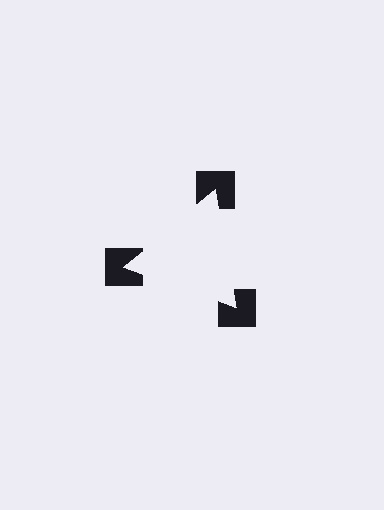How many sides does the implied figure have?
3 sides.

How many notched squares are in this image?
There are 3 — one at each vertex of the illusory triangle.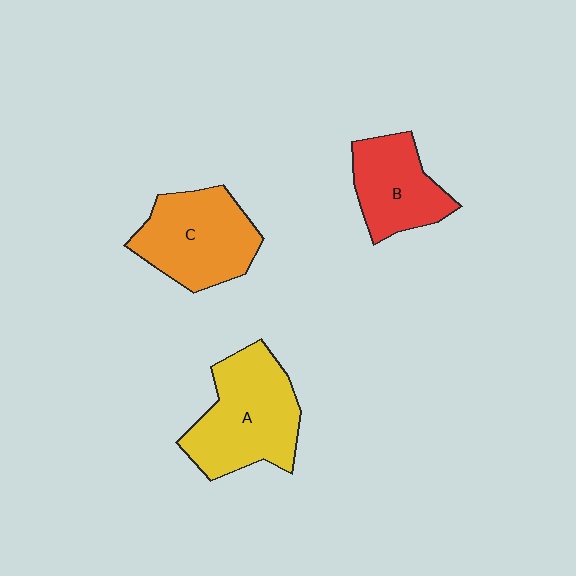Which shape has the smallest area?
Shape B (red).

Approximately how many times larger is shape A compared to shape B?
Approximately 1.5 times.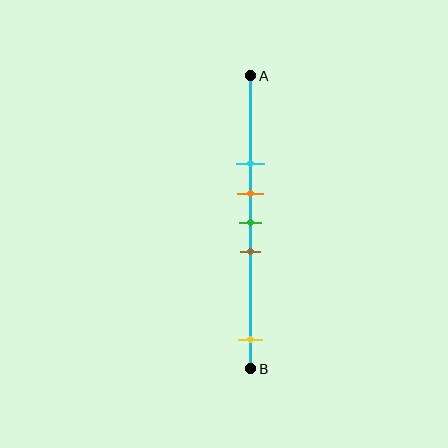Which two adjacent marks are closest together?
The orange and green marks are the closest adjacent pair.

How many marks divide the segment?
There are 5 marks dividing the segment.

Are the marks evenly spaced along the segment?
No, the marks are not evenly spaced.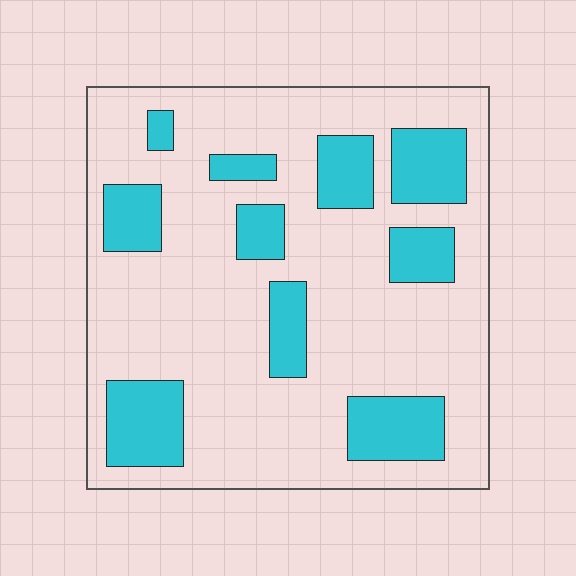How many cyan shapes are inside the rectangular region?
10.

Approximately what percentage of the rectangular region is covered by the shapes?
Approximately 25%.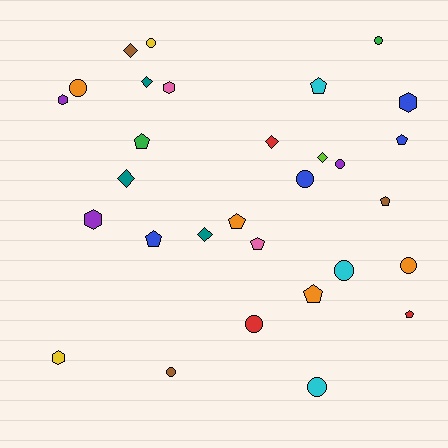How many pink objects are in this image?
There are 2 pink objects.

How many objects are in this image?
There are 30 objects.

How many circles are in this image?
There are 10 circles.